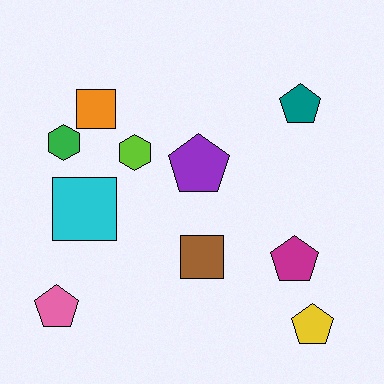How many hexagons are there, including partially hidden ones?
There are 2 hexagons.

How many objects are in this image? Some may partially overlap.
There are 10 objects.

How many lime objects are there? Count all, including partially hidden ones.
There is 1 lime object.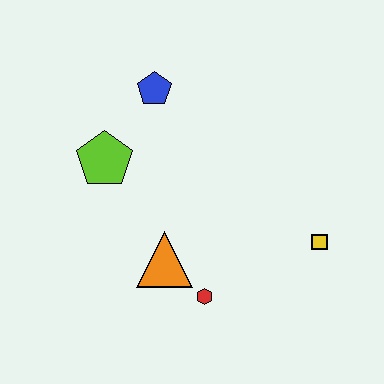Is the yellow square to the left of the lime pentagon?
No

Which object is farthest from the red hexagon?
The blue pentagon is farthest from the red hexagon.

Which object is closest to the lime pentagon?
The blue pentagon is closest to the lime pentagon.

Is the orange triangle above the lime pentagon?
No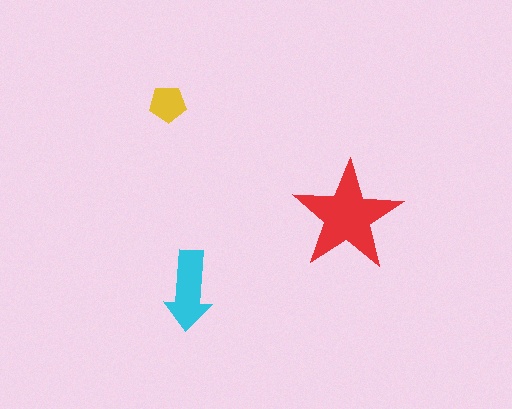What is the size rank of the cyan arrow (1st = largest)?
2nd.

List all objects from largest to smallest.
The red star, the cyan arrow, the yellow pentagon.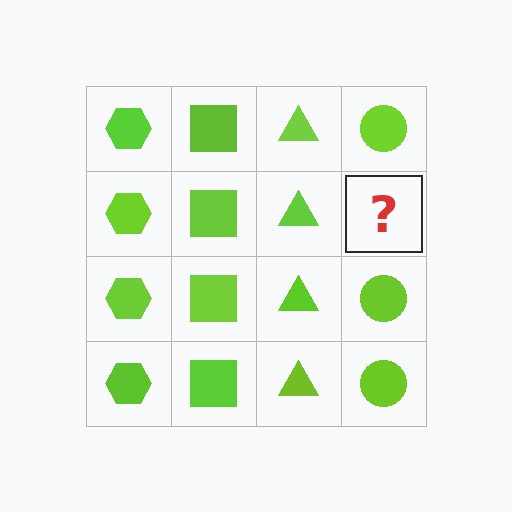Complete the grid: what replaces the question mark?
The question mark should be replaced with a lime circle.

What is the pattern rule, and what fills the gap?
The rule is that each column has a consistent shape. The gap should be filled with a lime circle.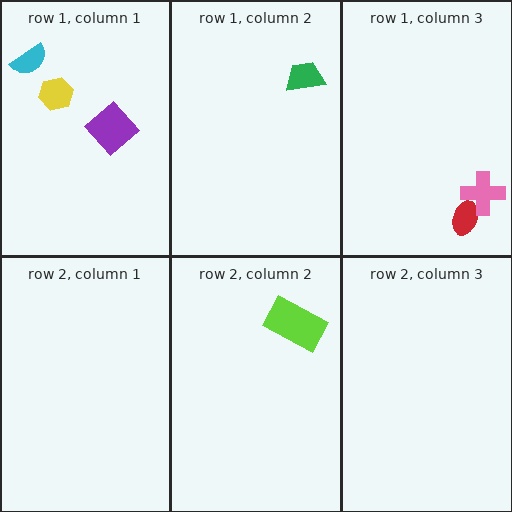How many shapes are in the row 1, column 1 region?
3.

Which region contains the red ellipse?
The row 1, column 3 region.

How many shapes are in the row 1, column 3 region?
2.